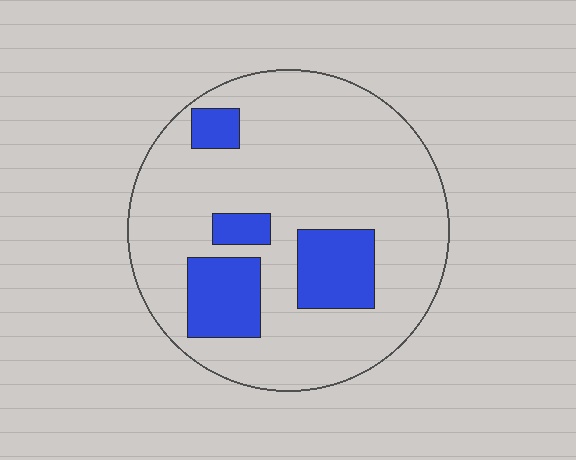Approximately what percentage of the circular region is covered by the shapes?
Approximately 20%.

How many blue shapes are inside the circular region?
4.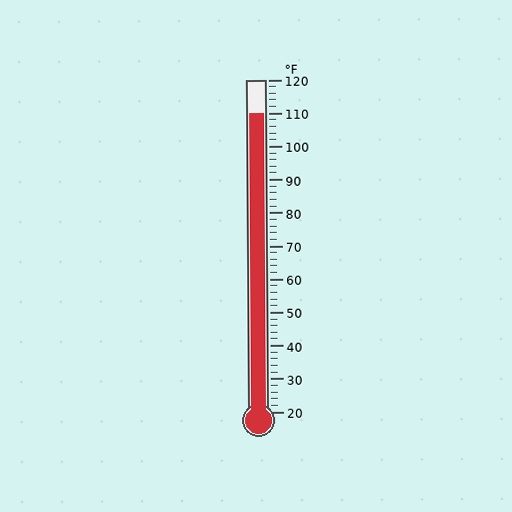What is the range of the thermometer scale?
The thermometer scale ranges from 20°F to 120°F.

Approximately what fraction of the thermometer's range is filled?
The thermometer is filled to approximately 90% of its range.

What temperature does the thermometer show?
The thermometer shows approximately 110°F.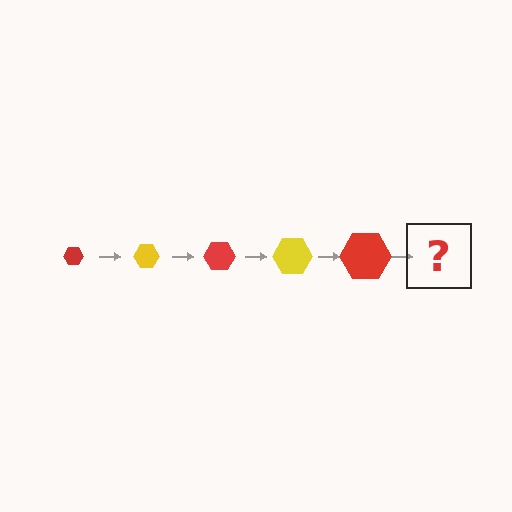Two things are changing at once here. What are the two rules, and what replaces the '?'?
The two rules are that the hexagon grows larger each step and the color cycles through red and yellow. The '?' should be a yellow hexagon, larger than the previous one.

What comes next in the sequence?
The next element should be a yellow hexagon, larger than the previous one.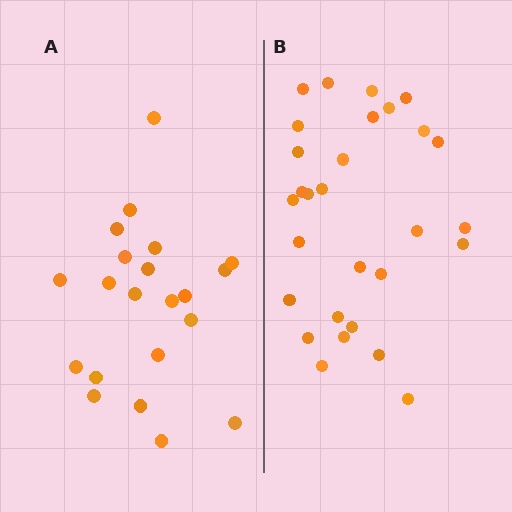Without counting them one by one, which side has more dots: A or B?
Region B (the right region) has more dots.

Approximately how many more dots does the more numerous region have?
Region B has roughly 8 or so more dots than region A.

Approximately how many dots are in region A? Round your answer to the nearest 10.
About 20 dots. (The exact count is 21, which rounds to 20.)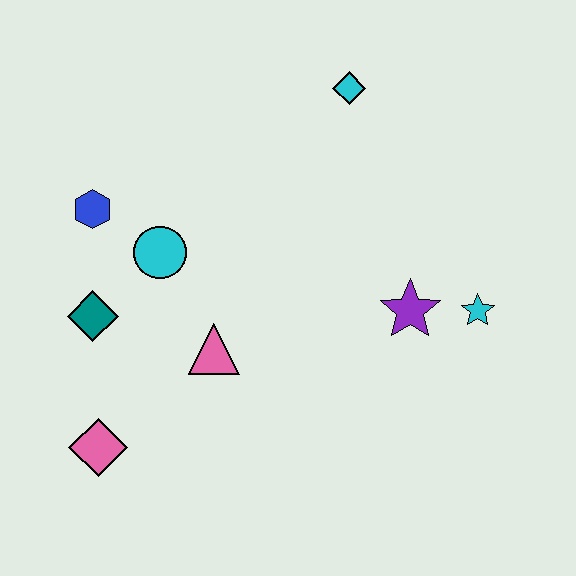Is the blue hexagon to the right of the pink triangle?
No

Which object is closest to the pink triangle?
The cyan circle is closest to the pink triangle.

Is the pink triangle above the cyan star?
No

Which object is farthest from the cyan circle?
The cyan star is farthest from the cyan circle.